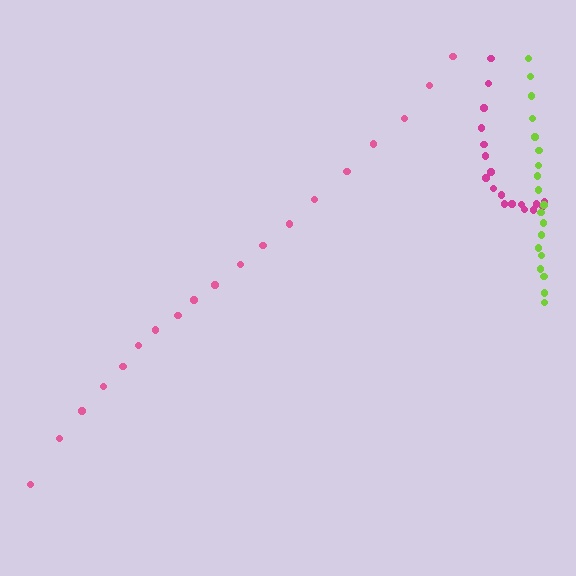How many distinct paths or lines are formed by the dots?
There are 3 distinct paths.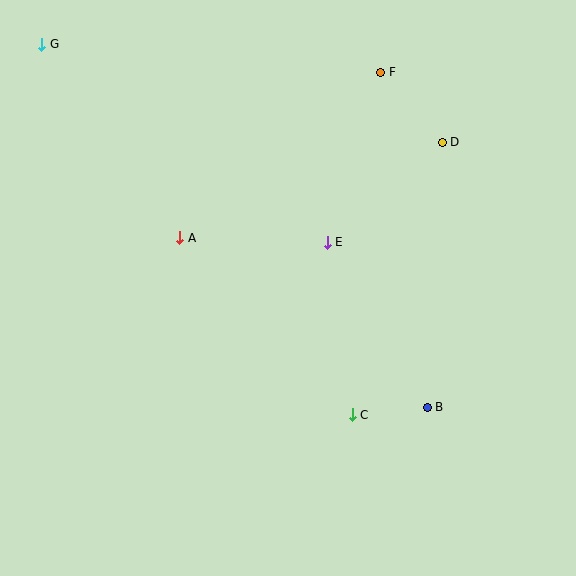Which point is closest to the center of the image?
Point E at (327, 242) is closest to the center.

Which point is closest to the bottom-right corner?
Point B is closest to the bottom-right corner.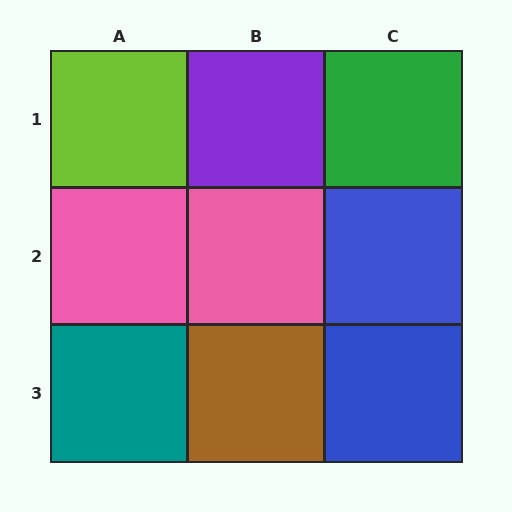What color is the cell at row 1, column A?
Lime.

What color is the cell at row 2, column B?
Pink.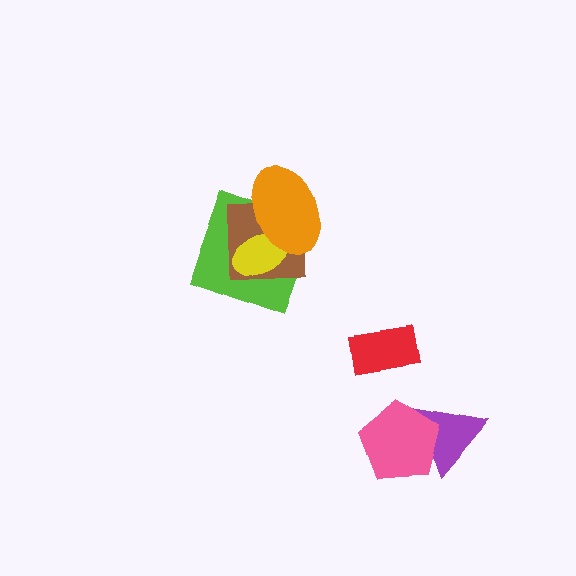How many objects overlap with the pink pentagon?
1 object overlaps with the pink pentagon.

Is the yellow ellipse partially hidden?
Yes, it is partially covered by another shape.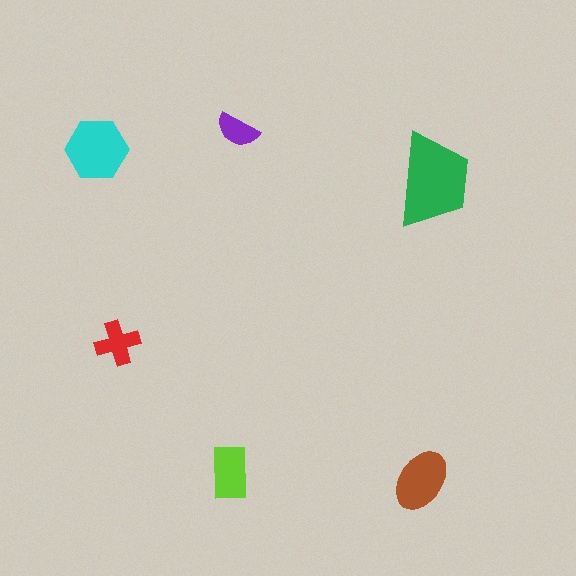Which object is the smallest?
The purple semicircle.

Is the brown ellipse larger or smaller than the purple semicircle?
Larger.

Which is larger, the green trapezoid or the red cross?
The green trapezoid.